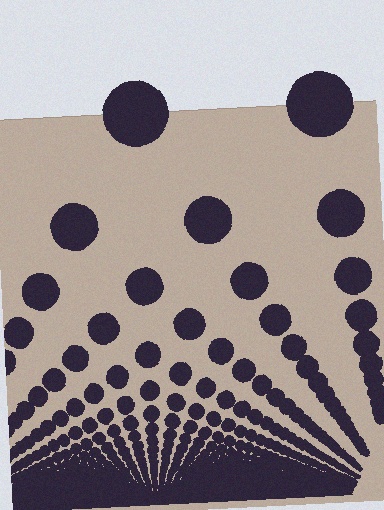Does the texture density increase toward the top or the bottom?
Density increases toward the bottom.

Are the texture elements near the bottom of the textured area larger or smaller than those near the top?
Smaller. The gradient is inverted — elements near the bottom are smaller and denser.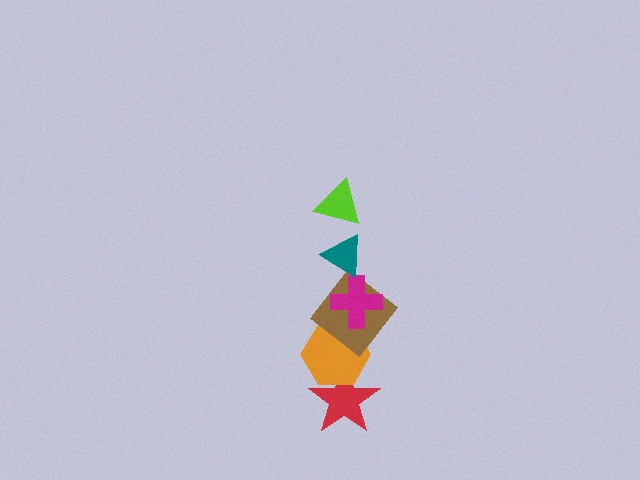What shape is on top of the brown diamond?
The magenta cross is on top of the brown diamond.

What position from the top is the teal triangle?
The teal triangle is 2nd from the top.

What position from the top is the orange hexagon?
The orange hexagon is 5th from the top.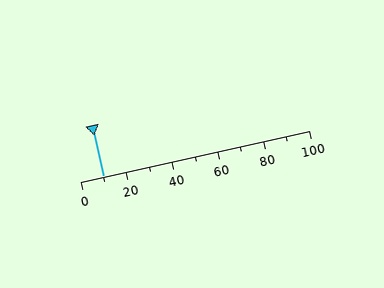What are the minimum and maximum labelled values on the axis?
The axis runs from 0 to 100.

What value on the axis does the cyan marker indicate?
The marker indicates approximately 10.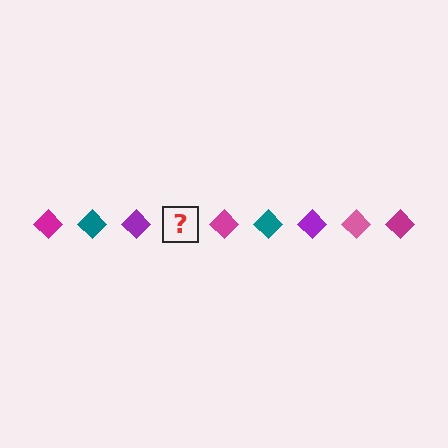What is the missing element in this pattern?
The missing element is a pink diamond.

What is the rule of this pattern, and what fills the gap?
The rule is that the pattern cycles through magenta, teal, purple, pink diamonds. The gap should be filled with a pink diamond.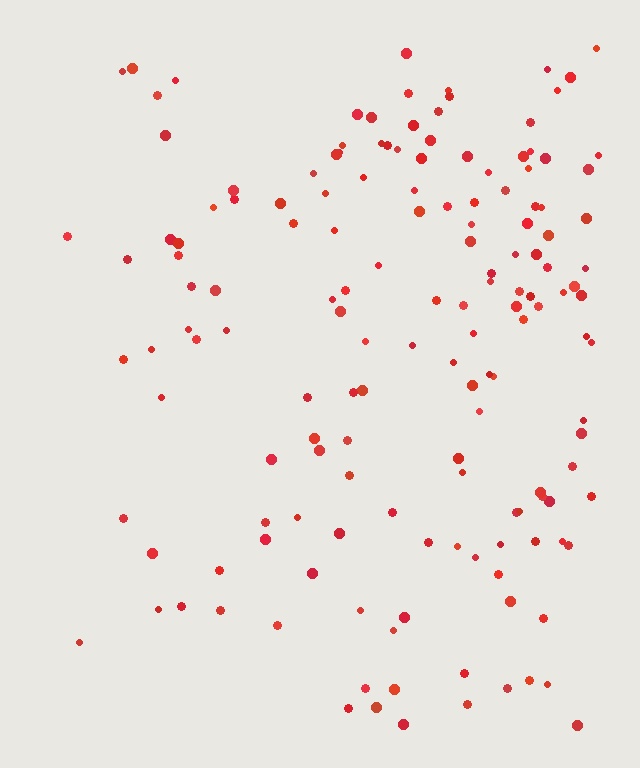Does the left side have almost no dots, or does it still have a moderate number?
Still a moderate number, just noticeably fewer than the right.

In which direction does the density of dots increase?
From left to right, with the right side densest.